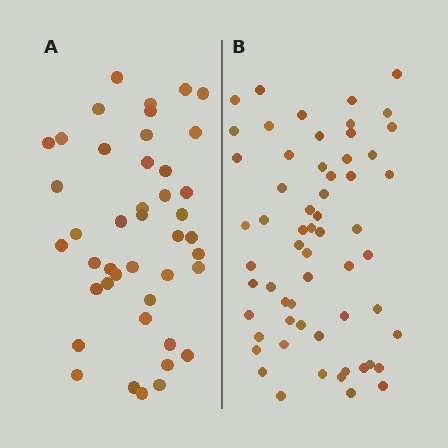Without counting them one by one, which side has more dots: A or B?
Region B (the right region) has more dots.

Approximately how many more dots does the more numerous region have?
Region B has approximately 15 more dots than region A.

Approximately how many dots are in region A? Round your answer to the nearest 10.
About 40 dots. (The exact count is 43, which rounds to 40.)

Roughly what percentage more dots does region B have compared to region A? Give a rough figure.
About 40% more.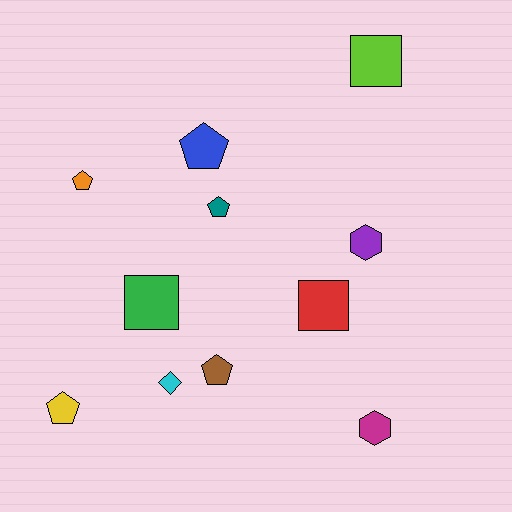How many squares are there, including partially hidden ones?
There are 3 squares.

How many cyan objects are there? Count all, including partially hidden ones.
There is 1 cyan object.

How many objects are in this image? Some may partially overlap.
There are 11 objects.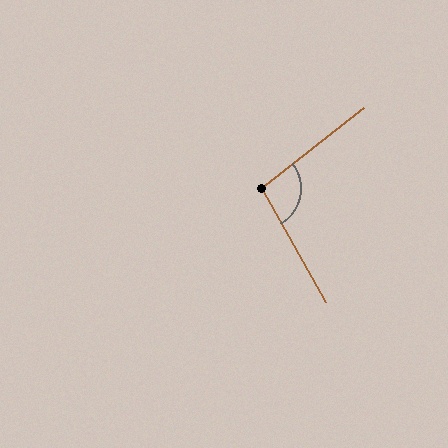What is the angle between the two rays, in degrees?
Approximately 98 degrees.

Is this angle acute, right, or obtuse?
It is obtuse.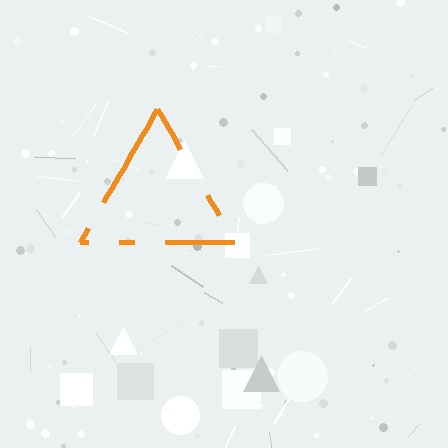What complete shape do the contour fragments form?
The contour fragments form a triangle.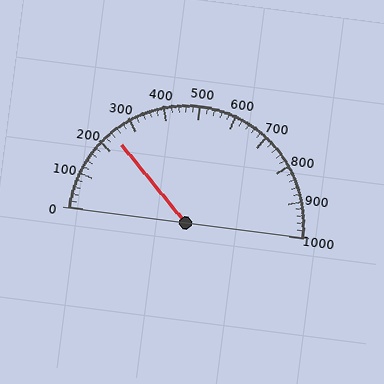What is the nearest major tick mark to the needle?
The nearest major tick mark is 200.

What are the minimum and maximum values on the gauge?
The gauge ranges from 0 to 1000.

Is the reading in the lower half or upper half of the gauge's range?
The reading is in the lower half of the range (0 to 1000).